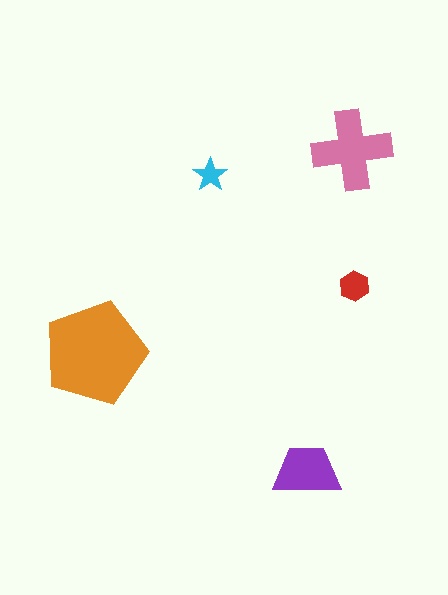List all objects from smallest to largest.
The cyan star, the red hexagon, the purple trapezoid, the pink cross, the orange pentagon.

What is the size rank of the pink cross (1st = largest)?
2nd.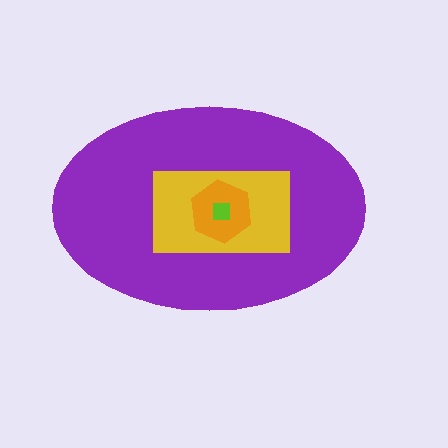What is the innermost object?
The lime square.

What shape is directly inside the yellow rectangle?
The orange hexagon.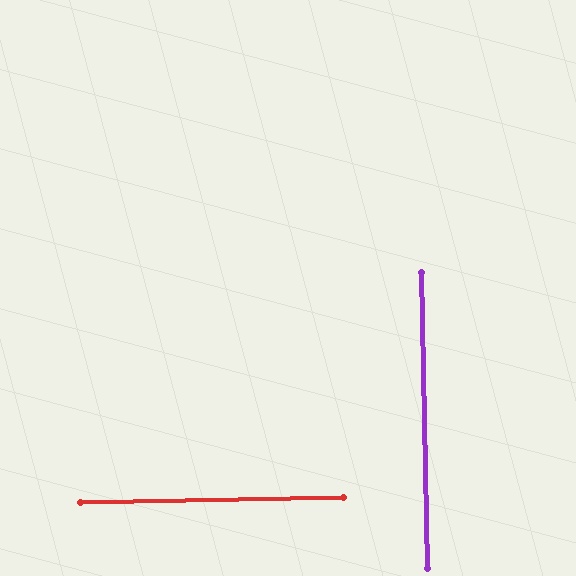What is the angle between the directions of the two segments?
Approximately 90 degrees.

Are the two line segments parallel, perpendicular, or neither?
Perpendicular — they meet at approximately 90°.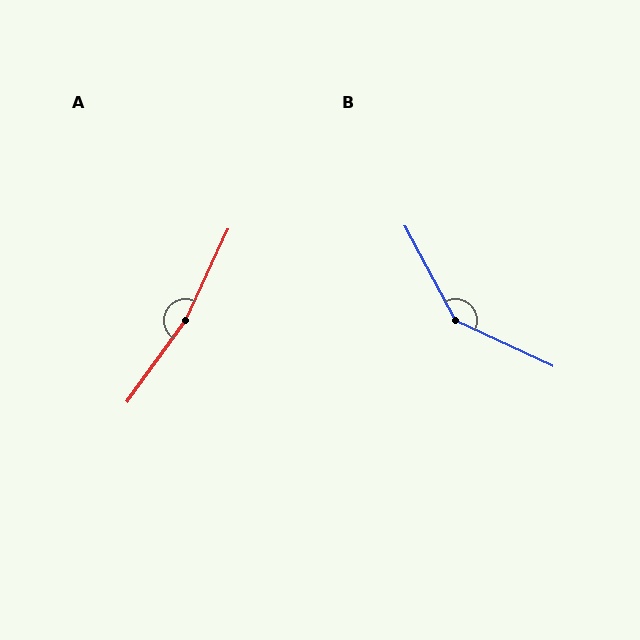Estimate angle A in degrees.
Approximately 169 degrees.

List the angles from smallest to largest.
B (143°), A (169°).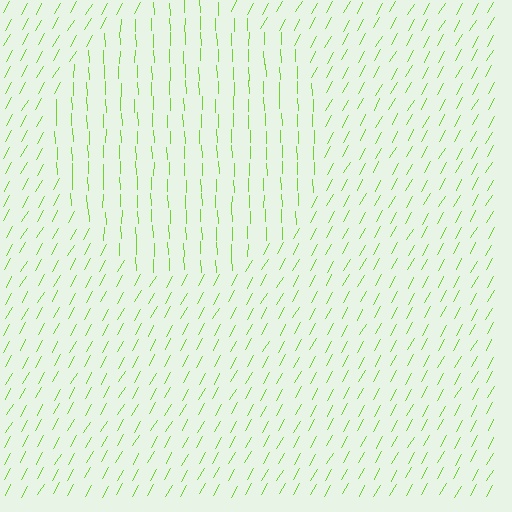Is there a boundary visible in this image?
Yes, there is a texture boundary formed by a change in line orientation.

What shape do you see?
I see a circle.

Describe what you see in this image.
The image is filled with small lime line segments. A circle region in the image has lines oriented differently from the surrounding lines, creating a visible texture boundary.